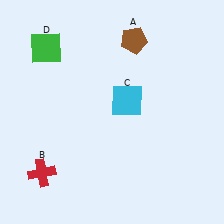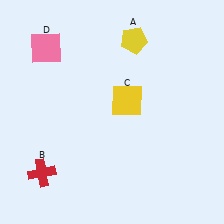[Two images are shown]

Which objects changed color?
A changed from brown to yellow. C changed from cyan to yellow. D changed from green to pink.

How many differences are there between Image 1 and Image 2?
There are 3 differences between the two images.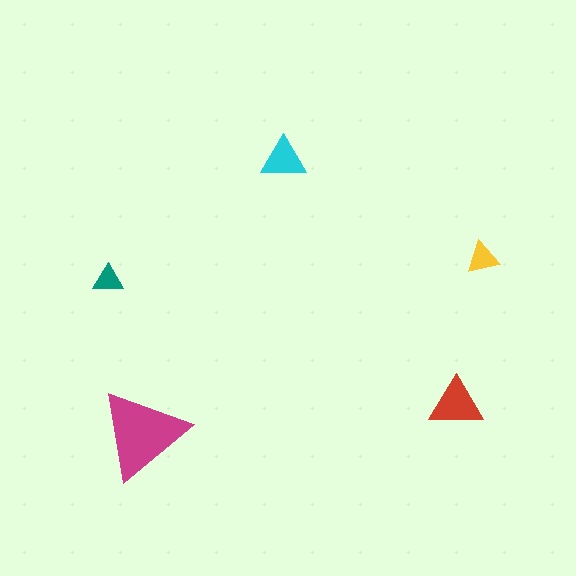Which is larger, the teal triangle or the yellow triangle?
The yellow one.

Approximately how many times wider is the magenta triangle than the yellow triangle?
About 3 times wider.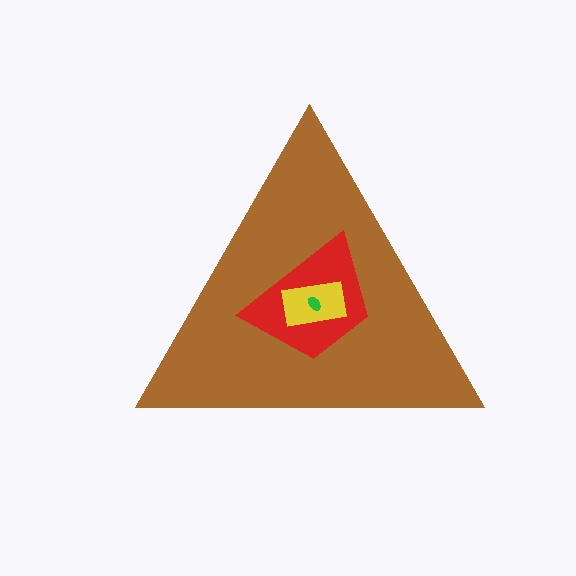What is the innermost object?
The green ellipse.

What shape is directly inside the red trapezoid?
The yellow rectangle.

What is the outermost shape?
The brown triangle.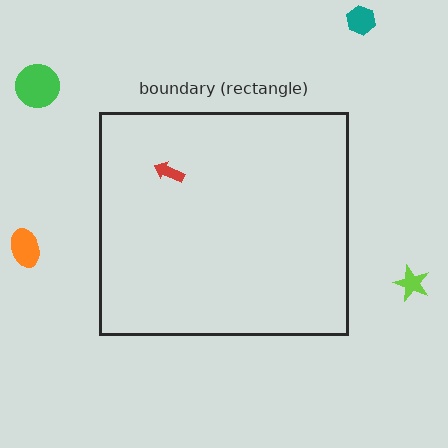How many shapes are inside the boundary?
1 inside, 4 outside.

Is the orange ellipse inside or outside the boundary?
Outside.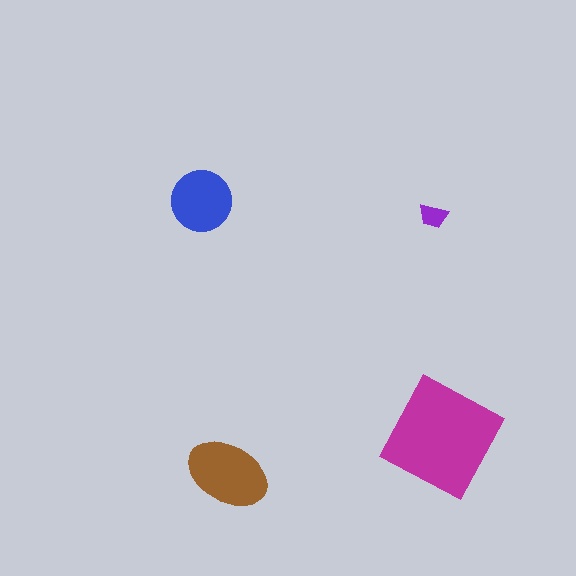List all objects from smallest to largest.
The purple trapezoid, the blue circle, the brown ellipse, the magenta square.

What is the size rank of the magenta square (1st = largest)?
1st.